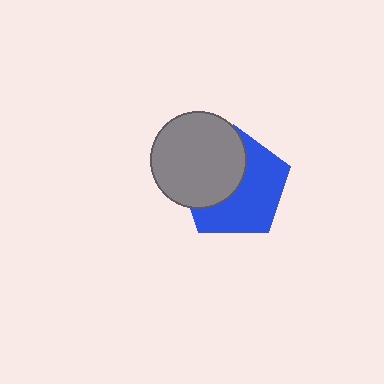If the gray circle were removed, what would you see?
You would see the complete blue pentagon.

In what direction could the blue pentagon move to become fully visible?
The blue pentagon could move toward the lower-right. That would shift it out from behind the gray circle entirely.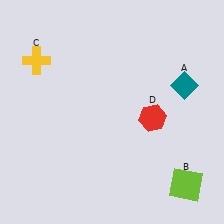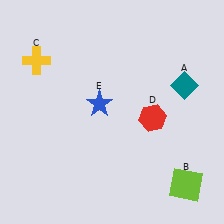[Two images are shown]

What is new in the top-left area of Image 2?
A blue star (E) was added in the top-left area of Image 2.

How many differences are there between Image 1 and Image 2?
There is 1 difference between the two images.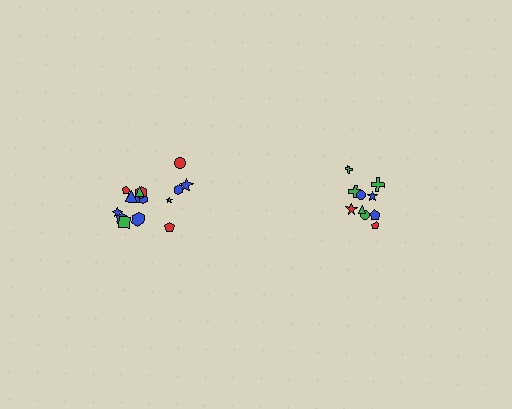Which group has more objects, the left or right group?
The left group.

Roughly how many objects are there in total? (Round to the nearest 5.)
Roughly 25 objects in total.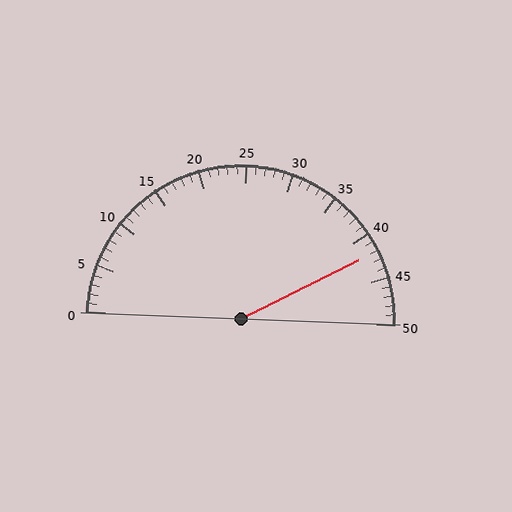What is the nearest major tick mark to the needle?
The nearest major tick mark is 40.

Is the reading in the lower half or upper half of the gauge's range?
The reading is in the upper half of the range (0 to 50).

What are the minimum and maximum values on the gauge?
The gauge ranges from 0 to 50.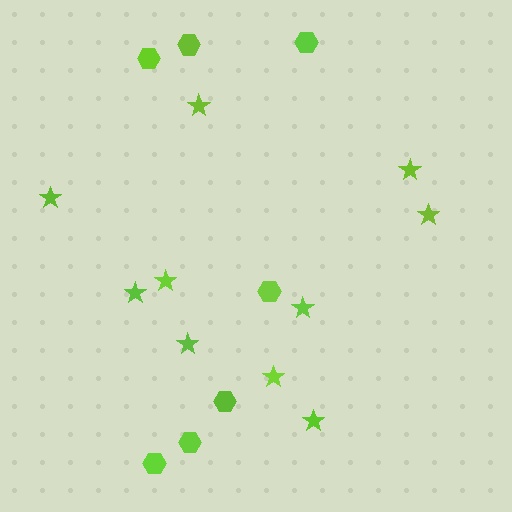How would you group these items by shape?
There are 2 groups: one group of stars (10) and one group of hexagons (7).